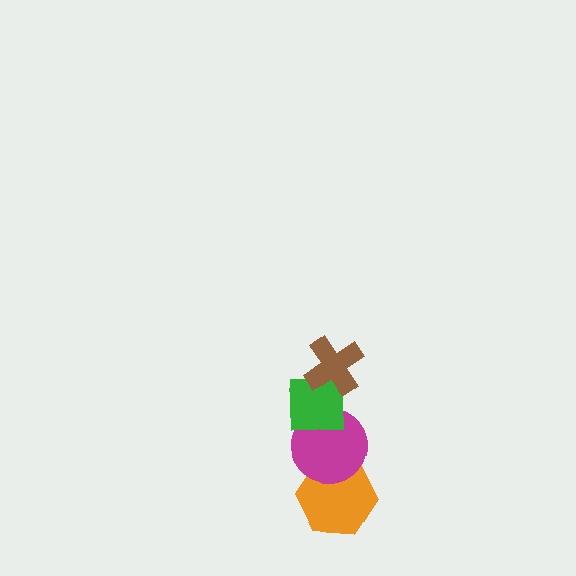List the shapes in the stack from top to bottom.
From top to bottom: the brown cross, the green square, the magenta circle, the orange hexagon.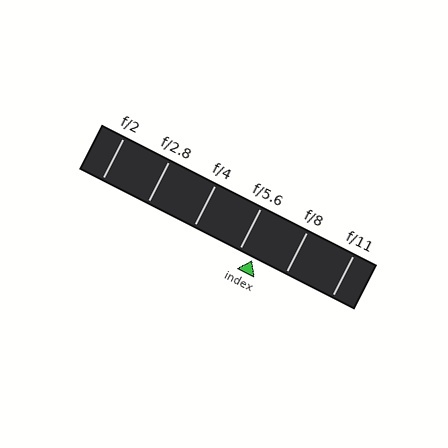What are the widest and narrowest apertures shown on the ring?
The widest aperture shown is f/2 and the narrowest is f/11.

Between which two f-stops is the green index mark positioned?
The index mark is between f/5.6 and f/8.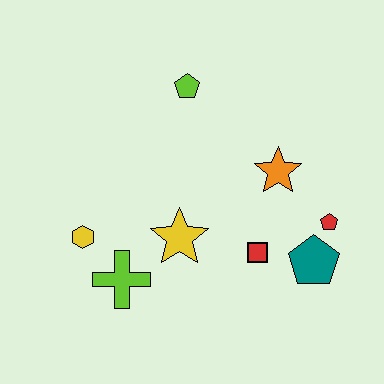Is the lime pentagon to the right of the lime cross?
Yes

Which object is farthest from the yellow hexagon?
The red pentagon is farthest from the yellow hexagon.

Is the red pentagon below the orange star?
Yes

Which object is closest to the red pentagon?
The teal pentagon is closest to the red pentagon.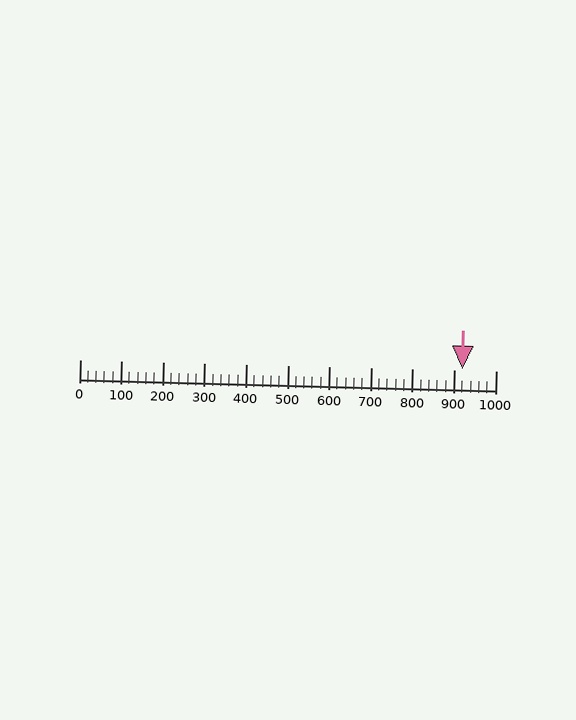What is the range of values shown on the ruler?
The ruler shows values from 0 to 1000.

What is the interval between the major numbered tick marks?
The major tick marks are spaced 100 units apart.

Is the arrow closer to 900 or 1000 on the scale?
The arrow is closer to 900.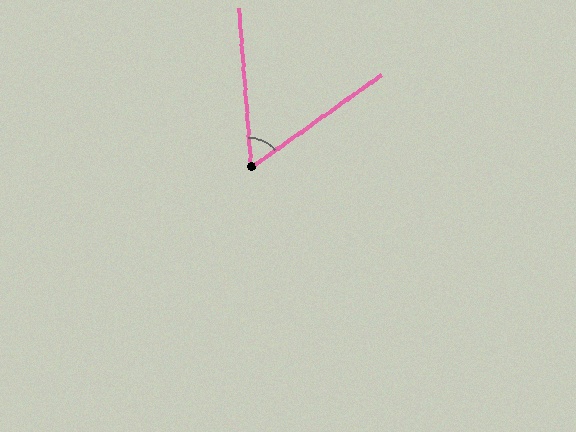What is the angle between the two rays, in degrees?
Approximately 59 degrees.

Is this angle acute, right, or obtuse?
It is acute.